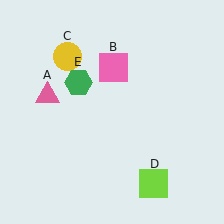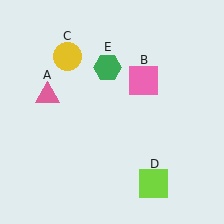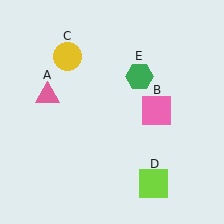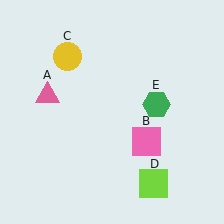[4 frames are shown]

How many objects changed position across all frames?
2 objects changed position: pink square (object B), green hexagon (object E).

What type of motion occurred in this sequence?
The pink square (object B), green hexagon (object E) rotated clockwise around the center of the scene.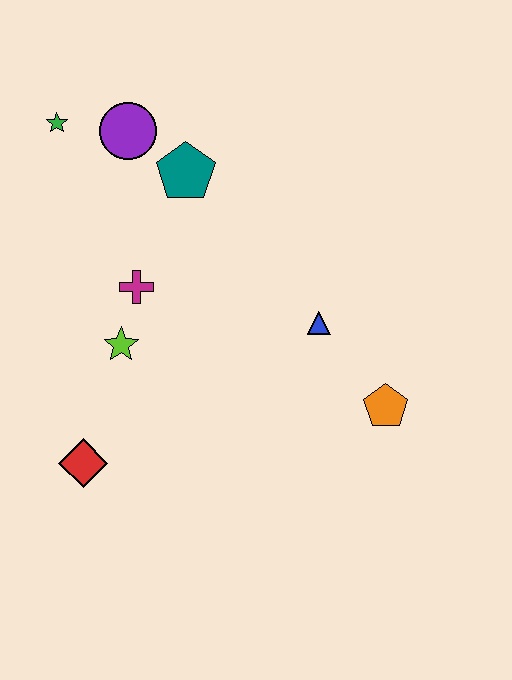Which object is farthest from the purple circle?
The orange pentagon is farthest from the purple circle.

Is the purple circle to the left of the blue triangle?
Yes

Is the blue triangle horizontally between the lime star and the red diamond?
No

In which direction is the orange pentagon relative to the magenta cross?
The orange pentagon is to the right of the magenta cross.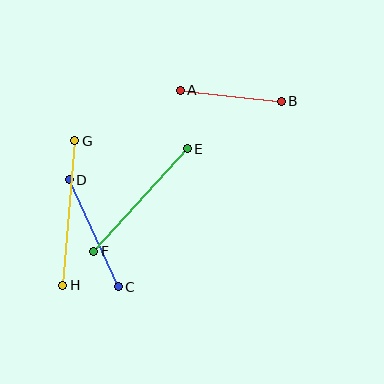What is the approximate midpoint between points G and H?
The midpoint is at approximately (69, 213) pixels.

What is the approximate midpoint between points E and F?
The midpoint is at approximately (141, 200) pixels.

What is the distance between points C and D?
The distance is approximately 118 pixels.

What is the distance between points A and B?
The distance is approximately 102 pixels.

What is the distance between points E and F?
The distance is approximately 139 pixels.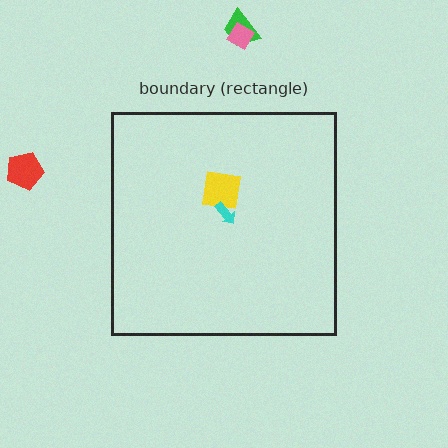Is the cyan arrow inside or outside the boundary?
Inside.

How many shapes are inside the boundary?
2 inside, 3 outside.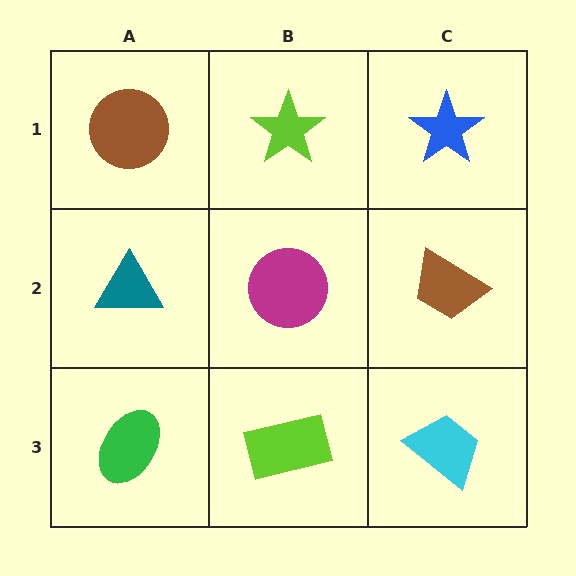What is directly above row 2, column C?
A blue star.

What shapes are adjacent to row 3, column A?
A teal triangle (row 2, column A), a lime rectangle (row 3, column B).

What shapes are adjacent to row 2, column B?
A lime star (row 1, column B), a lime rectangle (row 3, column B), a teal triangle (row 2, column A), a brown trapezoid (row 2, column C).